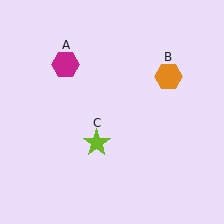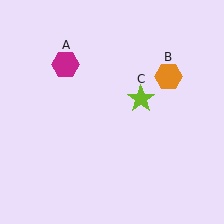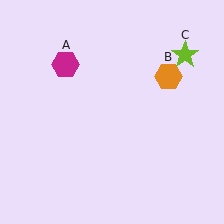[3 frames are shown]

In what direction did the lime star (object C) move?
The lime star (object C) moved up and to the right.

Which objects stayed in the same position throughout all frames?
Magenta hexagon (object A) and orange hexagon (object B) remained stationary.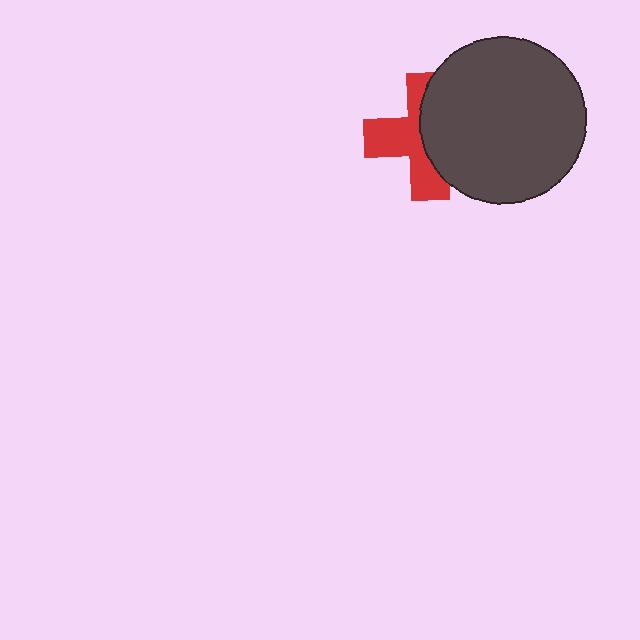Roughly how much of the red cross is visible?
About half of it is visible (roughly 52%).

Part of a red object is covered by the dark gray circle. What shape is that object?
It is a cross.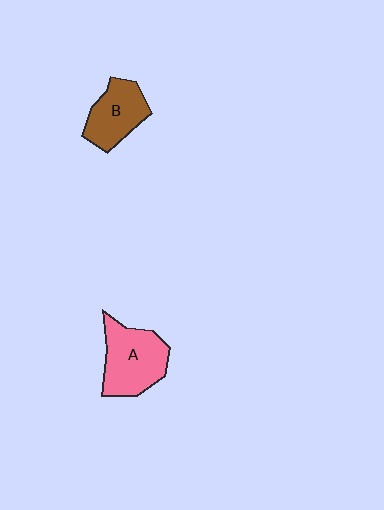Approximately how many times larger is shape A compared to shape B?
Approximately 1.3 times.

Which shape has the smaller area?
Shape B (brown).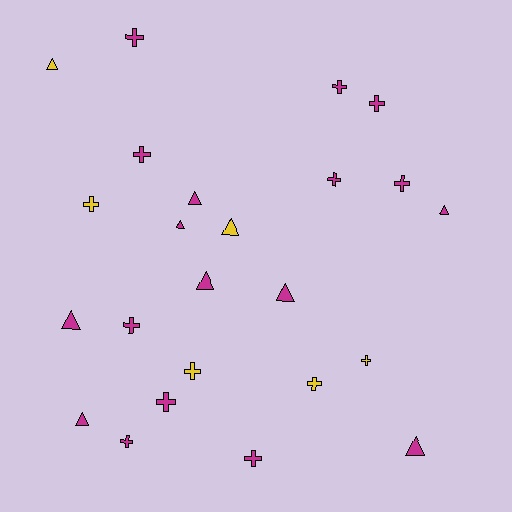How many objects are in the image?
There are 24 objects.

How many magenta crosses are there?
There are 10 magenta crosses.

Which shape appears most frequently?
Cross, with 14 objects.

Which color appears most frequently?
Magenta, with 18 objects.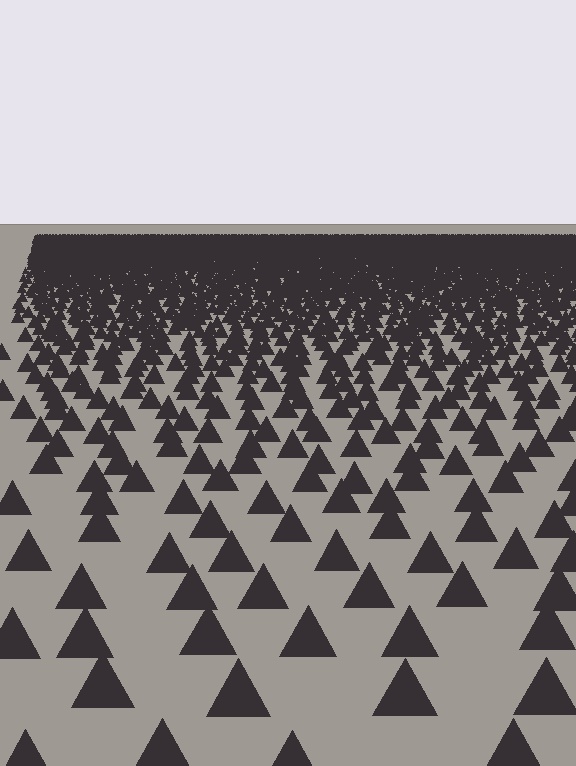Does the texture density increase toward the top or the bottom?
Density increases toward the top.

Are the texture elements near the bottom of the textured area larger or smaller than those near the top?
Larger. Near the bottom, elements are closer to the viewer and appear at a bigger on-screen size.